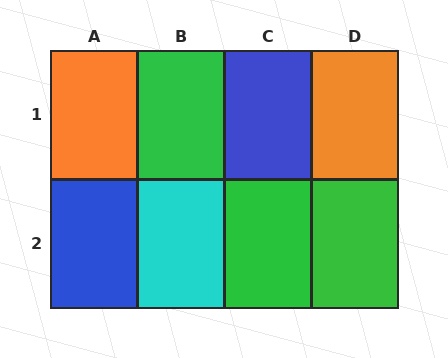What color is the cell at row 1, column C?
Blue.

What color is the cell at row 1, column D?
Orange.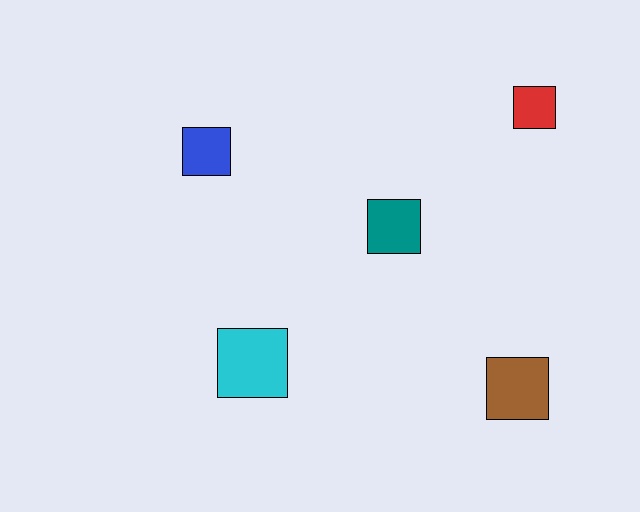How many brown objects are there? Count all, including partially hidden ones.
There is 1 brown object.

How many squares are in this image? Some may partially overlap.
There are 5 squares.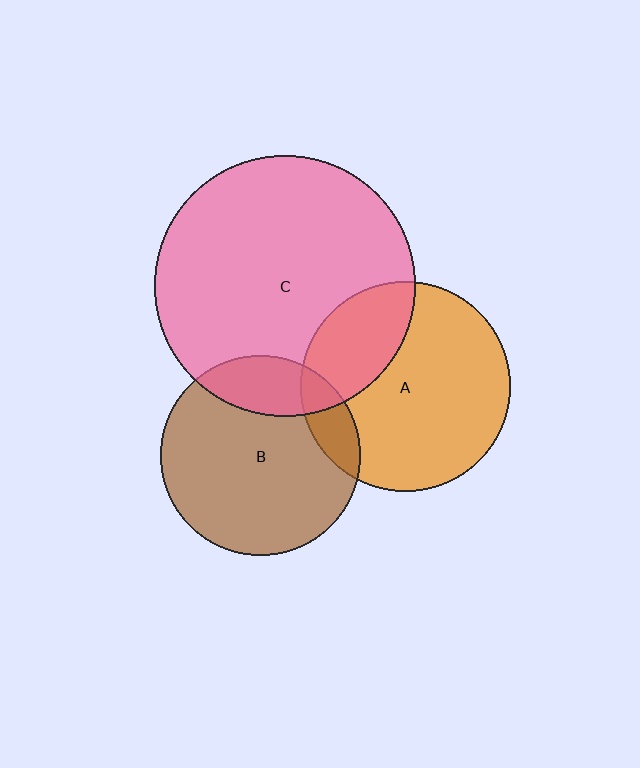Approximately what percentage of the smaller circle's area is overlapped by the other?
Approximately 20%.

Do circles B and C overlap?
Yes.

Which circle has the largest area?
Circle C (pink).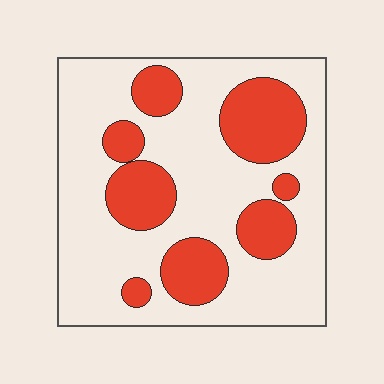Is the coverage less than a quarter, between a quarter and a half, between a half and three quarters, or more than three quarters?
Between a quarter and a half.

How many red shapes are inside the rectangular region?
8.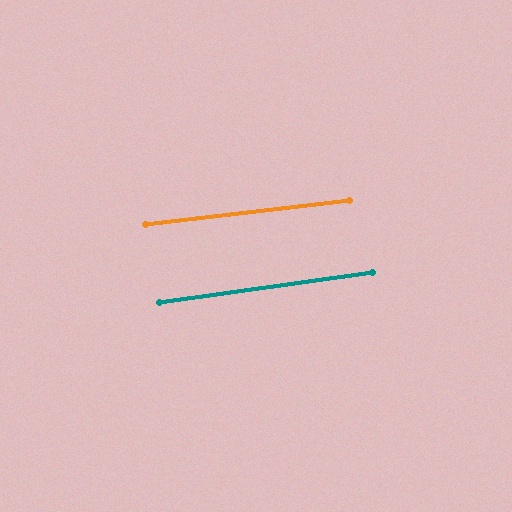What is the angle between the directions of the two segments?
Approximately 1 degree.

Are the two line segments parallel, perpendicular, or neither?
Parallel — their directions differ by only 1.2°.